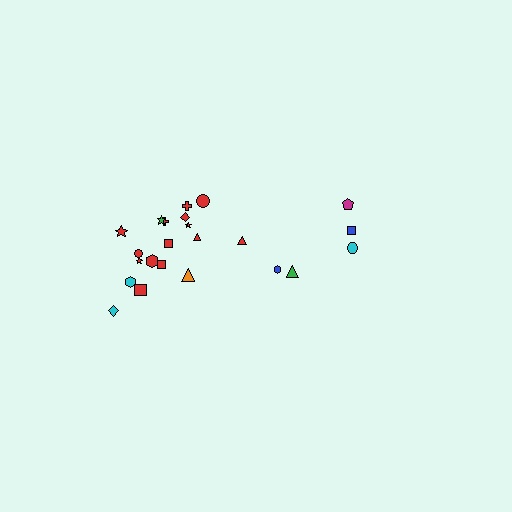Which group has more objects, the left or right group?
The left group.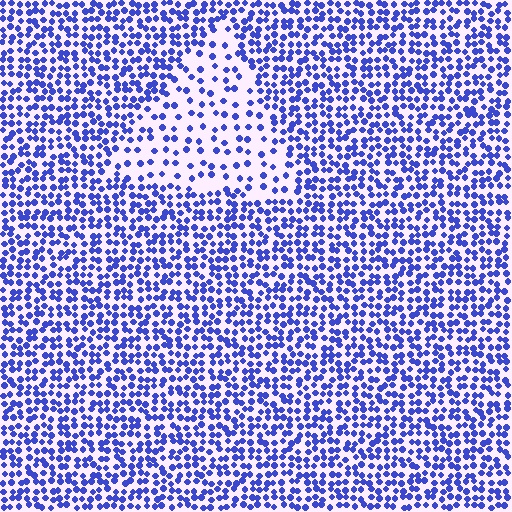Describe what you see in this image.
The image contains small blue elements arranged at two different densities. A triangle-shaped region is visible where the elements are less densely packed than the surrounding area.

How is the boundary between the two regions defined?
The boundary is defined by a change in element density (approximately 2.3x ratio). All elements are the same color, size, and shape.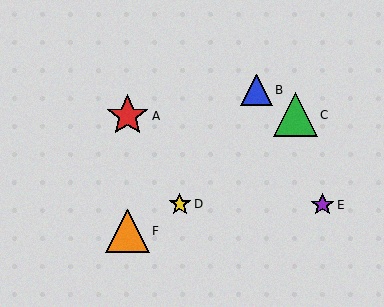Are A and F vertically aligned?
Yes, both are at x≈128.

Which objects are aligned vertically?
Objects A, F are aligned vertically.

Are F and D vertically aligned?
No, F is at x≈128 and D is at x≈180.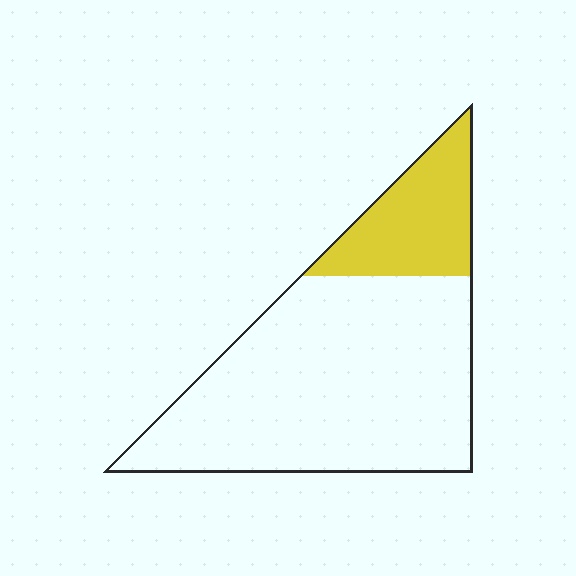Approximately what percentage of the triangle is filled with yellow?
Approximately 20%.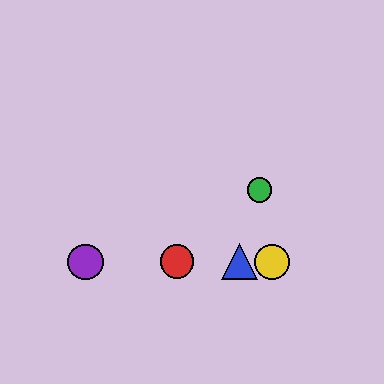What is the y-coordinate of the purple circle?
The purple circle is at y≈262.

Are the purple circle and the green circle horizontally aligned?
No, the purple circle is at y≈262 and the green circle is at y≈190.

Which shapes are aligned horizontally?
The red circle, the blue triangle, the yellow circle, the purple circle are aligned horizontally.